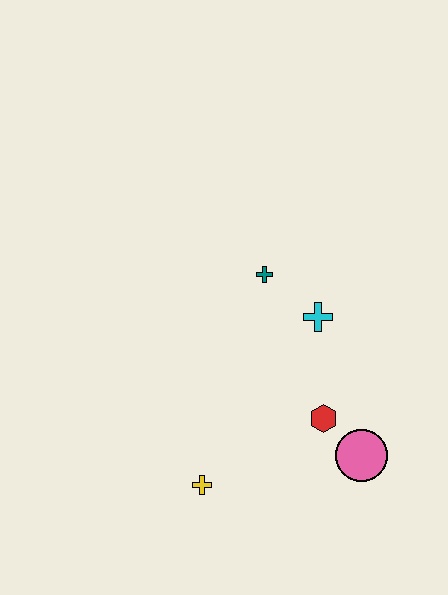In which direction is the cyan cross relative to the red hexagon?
The cyan cross is above the red hexagon.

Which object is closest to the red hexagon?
The pink circle is closest to the red hexagon.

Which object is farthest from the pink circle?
The teal cross is farthest from the pink circle.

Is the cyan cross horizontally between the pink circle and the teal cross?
Yes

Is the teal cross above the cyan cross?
Yes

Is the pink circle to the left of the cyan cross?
No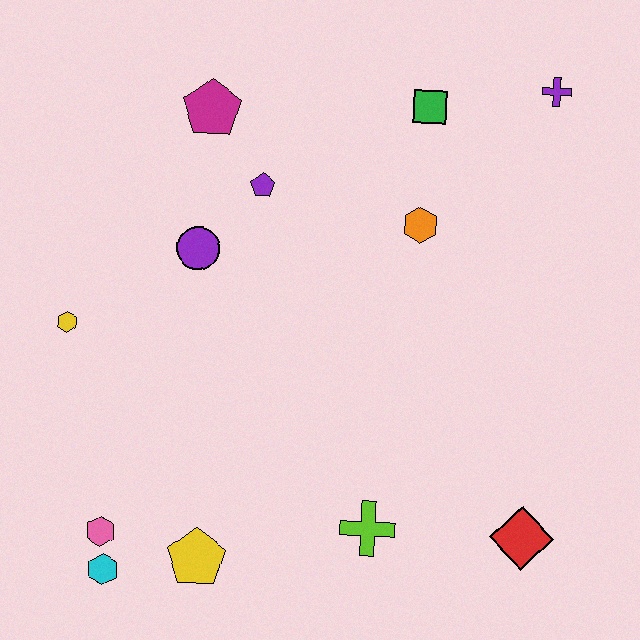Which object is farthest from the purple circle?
The red diamond is farthest from the purple circle.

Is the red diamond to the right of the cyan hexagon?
Yes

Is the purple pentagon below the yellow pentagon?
No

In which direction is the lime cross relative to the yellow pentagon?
The lime cross is to the right of the yellow pentagon.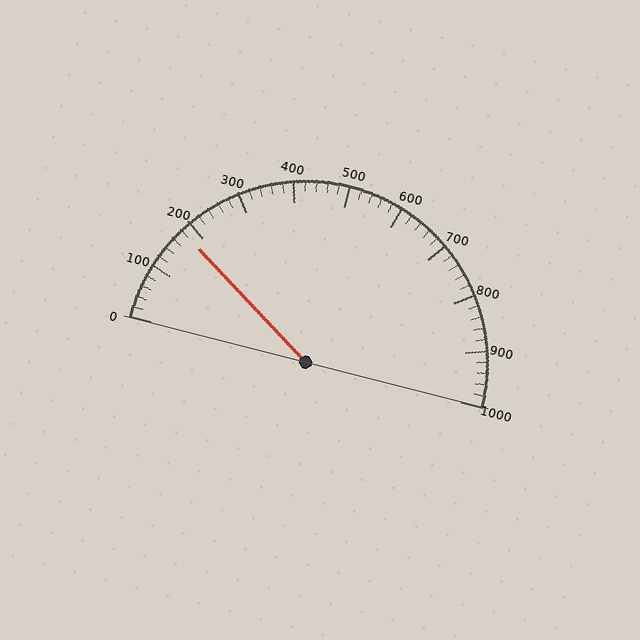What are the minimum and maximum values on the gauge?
The gauge ranges from 0 to 1000.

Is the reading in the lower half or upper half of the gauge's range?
The reading is in the lower half of the range (0 to 1000).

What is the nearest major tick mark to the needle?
The nearest major tick mark is 200.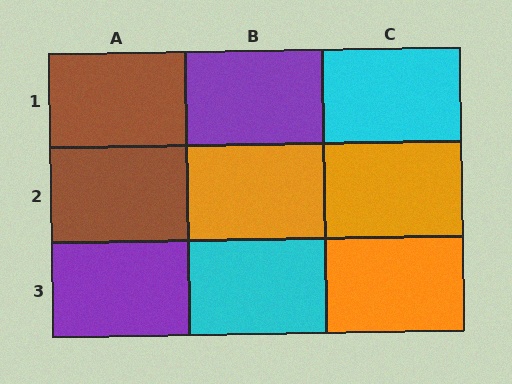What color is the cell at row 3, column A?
Purple.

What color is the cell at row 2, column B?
Orange.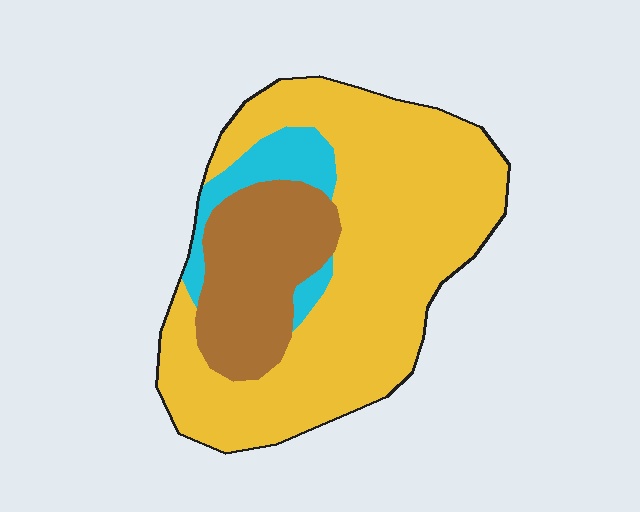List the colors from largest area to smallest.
From largest to smallest: yellow, brown, cyan.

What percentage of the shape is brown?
Brown covers about 20% of the shape.